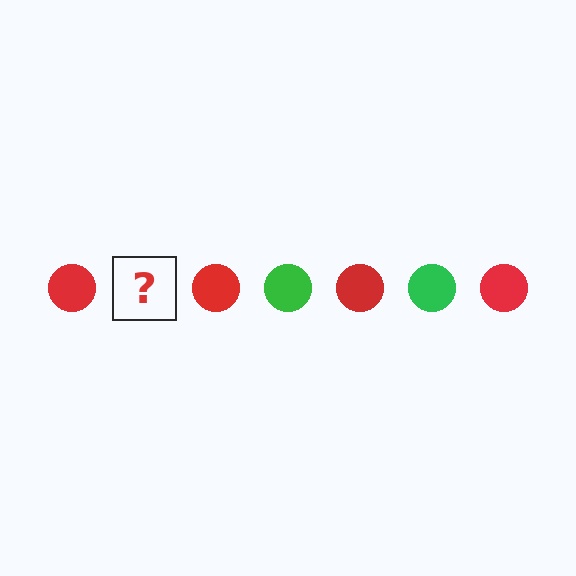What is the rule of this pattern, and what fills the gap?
The rule is that the pattern cycles through red, green circles. The gap should be filled with a green circle.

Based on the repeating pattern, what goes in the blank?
The blank should be a green circle.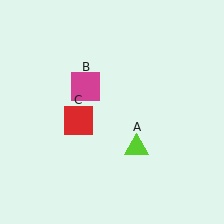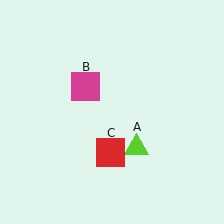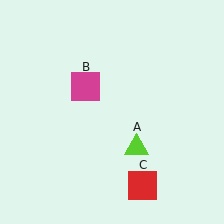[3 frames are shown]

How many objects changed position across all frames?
1 object changed position: red square (object C).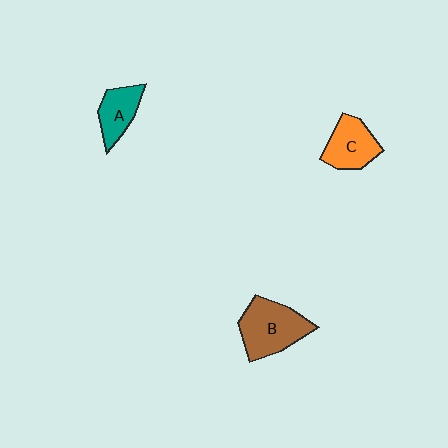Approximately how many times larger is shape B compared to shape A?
Approximately 1.7 times.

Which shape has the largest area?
Shape B (brown).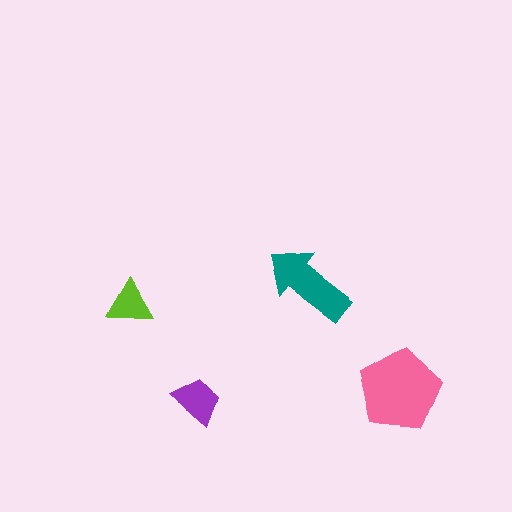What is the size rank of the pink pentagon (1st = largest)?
1st.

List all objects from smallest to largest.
The lime triangle, the purple trapezoid, the teal arrow, the pink pentagon.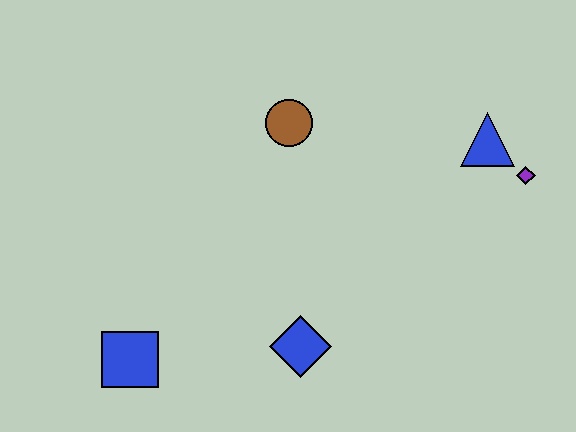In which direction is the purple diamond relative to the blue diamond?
The purple diamond is to the right of the blue diamond.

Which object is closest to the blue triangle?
The purple diamond is closest to the blue triangle.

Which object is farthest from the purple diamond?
The blue square is farthest from the purple diamond.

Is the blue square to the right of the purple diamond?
No